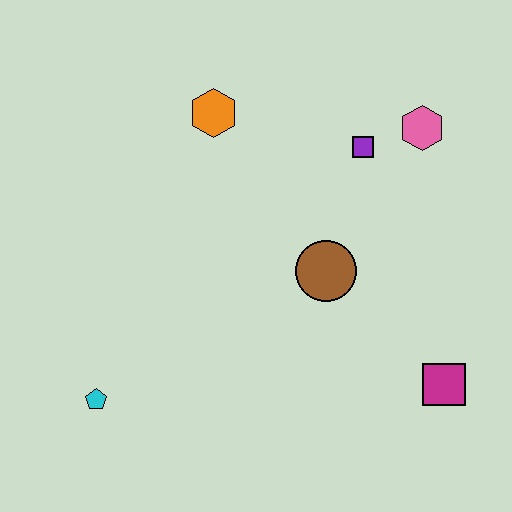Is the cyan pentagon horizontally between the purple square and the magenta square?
No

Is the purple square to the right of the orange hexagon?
Yes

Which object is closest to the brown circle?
The purple square is closest to the brown circle.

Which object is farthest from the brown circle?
The cyan pentagon is farthest from the brown circle.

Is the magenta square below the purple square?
Yes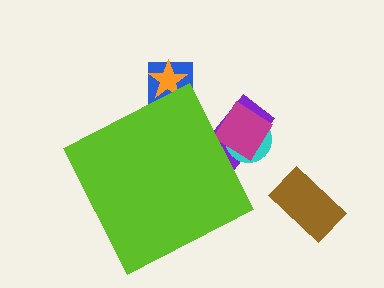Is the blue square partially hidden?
Yes, the blue square is partially hidden behind the lime diamond.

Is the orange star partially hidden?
Yes, the orange star is partially hidden behind the lime diamond.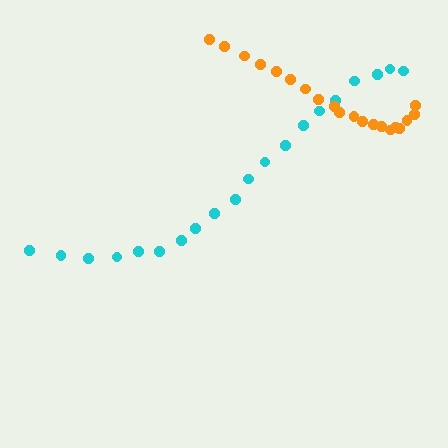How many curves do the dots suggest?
There are 2 distinct paths.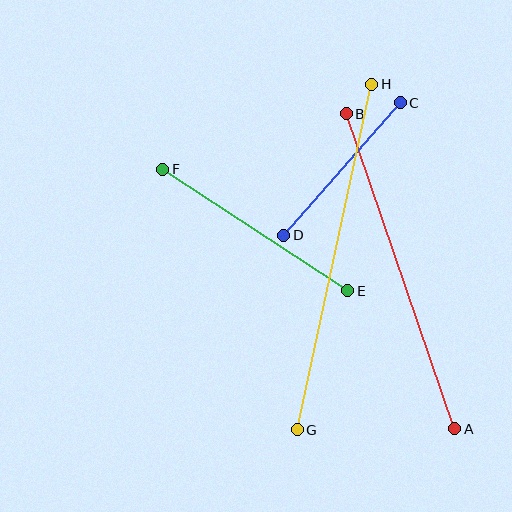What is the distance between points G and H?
The distance is approximately 354 pixels.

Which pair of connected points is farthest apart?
Points G and H are farthest apart.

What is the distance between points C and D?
The distance is approximately 176 pixels.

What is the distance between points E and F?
The distance is approximately 221 pixels.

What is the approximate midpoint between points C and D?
The midpoint is at approximately (342, 169) pixels.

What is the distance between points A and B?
The distance is approximately 333 pixels.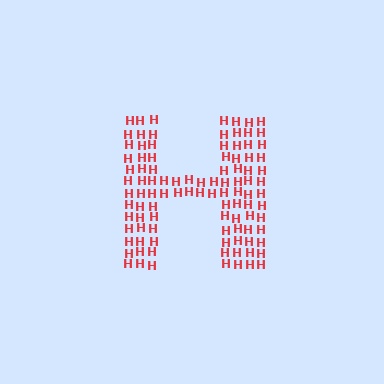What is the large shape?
The large shape is the letter H.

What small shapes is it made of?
It is made of small letter H's.